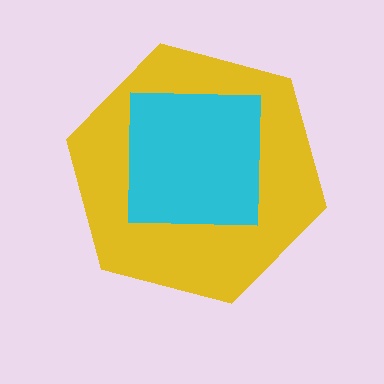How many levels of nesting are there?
2.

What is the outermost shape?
The yellow hexagon.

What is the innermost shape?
The cyan square.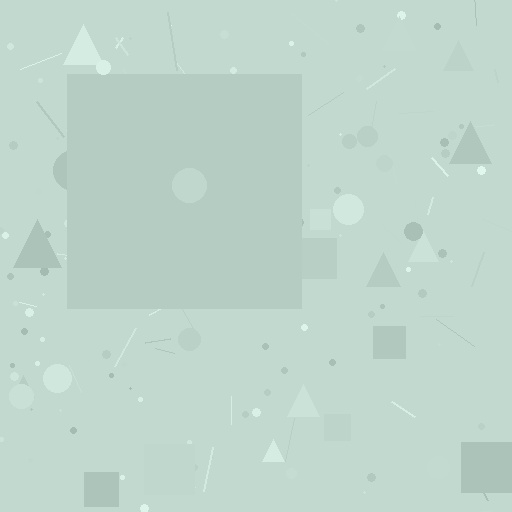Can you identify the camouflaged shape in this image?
The camouflaged shape is a square.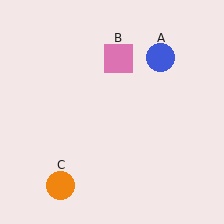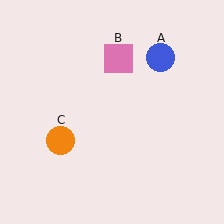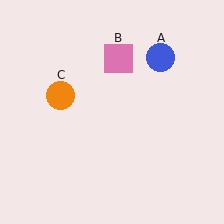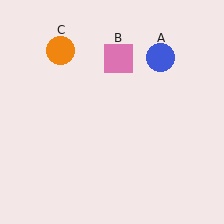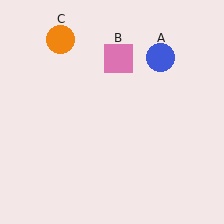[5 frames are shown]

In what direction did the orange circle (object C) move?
The orange circle (object C) moved up.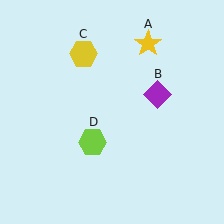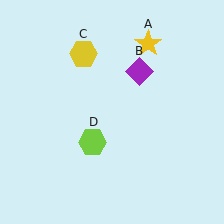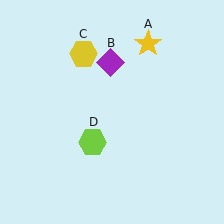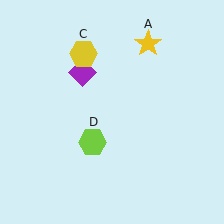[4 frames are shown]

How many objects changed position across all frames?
1 object changed position: purple diamond (object B).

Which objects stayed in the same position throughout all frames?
Yellow star (object A) and yellow hexagon (object C) and lime hexagon (object D) remained stationary.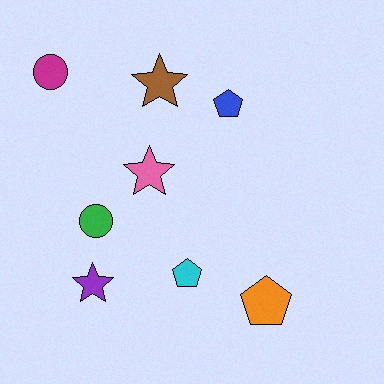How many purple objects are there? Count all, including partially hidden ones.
There is 1 purple object.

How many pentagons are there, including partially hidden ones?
There are 3 pentagons.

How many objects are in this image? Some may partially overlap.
There are 8 objects.